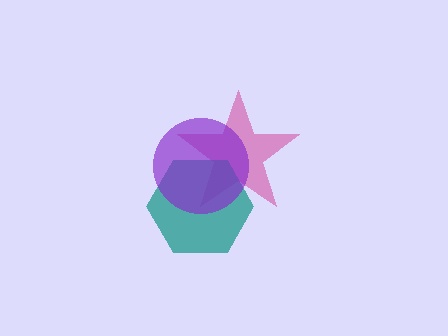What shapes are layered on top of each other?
The layered shapes are: a magenta star, a teal hexagon, a purple circle.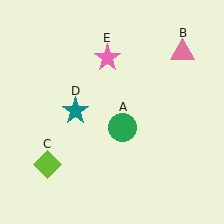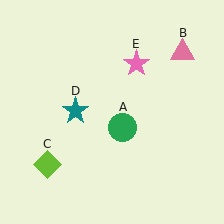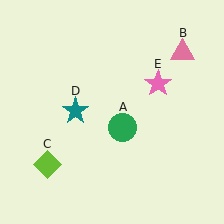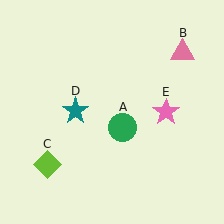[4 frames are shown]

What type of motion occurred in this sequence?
The pink star (object E) rotated clockwise around the center of the scene.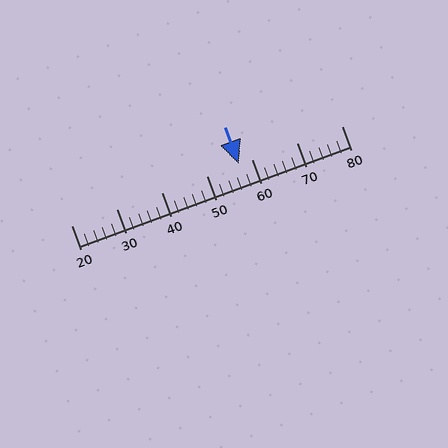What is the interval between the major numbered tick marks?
The major tick marks are spaced 10 units apart.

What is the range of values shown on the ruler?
The ruler shows values from 20 to 80.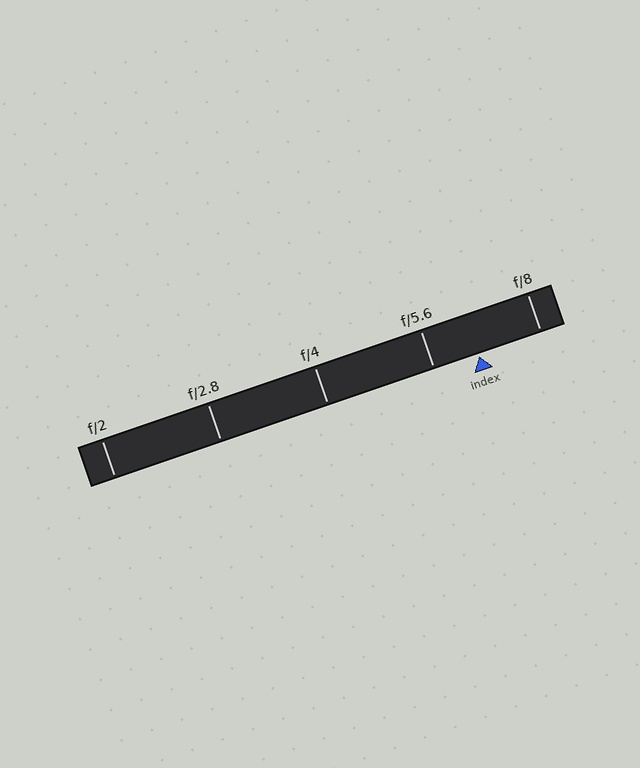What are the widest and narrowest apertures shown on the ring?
The widest aperture shown is f/2 and the narrowest is f/8.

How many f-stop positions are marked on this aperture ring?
There are 5 f-stop positions marked.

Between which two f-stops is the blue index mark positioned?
The index mark is between f/5.6 and f/8.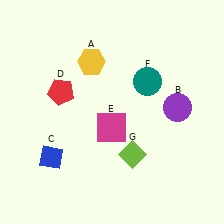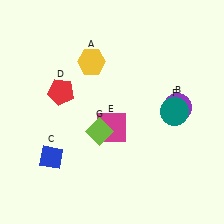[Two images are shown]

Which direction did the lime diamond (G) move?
The lime diamond (G) moved left.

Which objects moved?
The objects that moved are: the teal circle (F), the lime diamond (G).